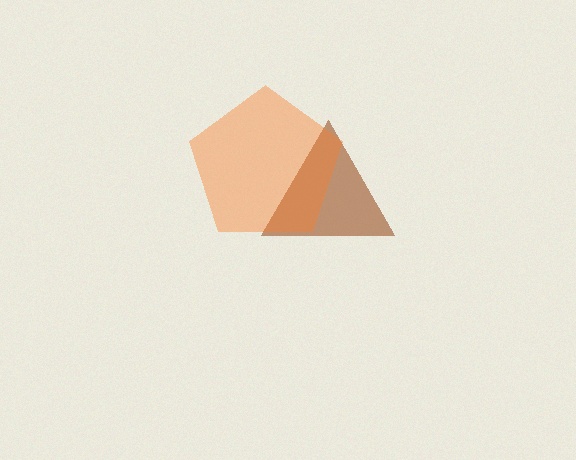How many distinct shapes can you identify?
There are 2 distinct shapes: a brown triangle, an orange pentagon.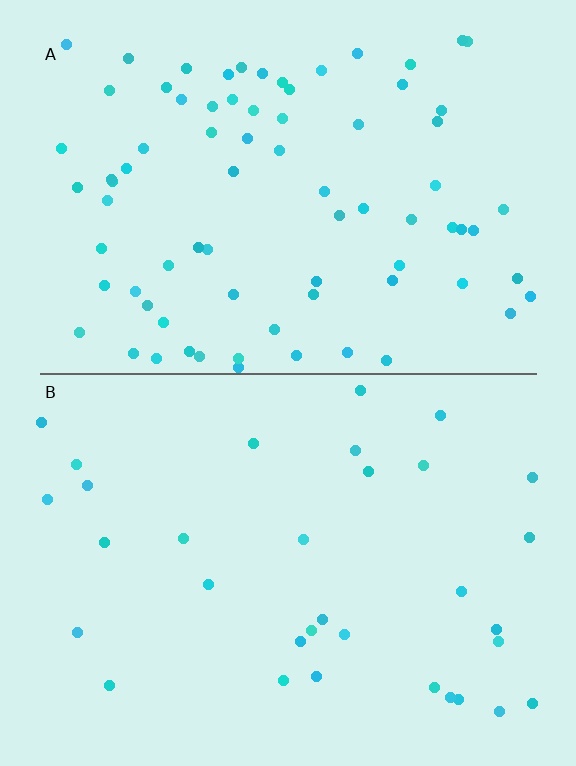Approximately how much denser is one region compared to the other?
Approximately 2.4× — region A over region B.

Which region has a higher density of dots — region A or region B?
A (the top).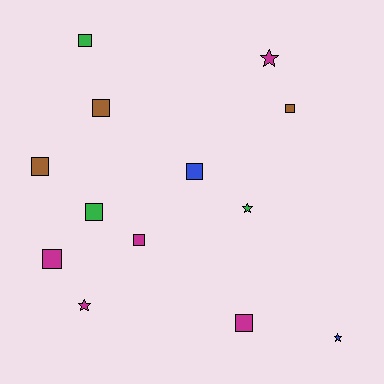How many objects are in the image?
There are 13 objects.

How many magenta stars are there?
There are 2 magenta stars.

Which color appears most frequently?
Magenta, with 5 objects.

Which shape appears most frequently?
Square, with 9 objects.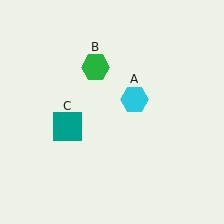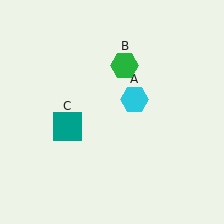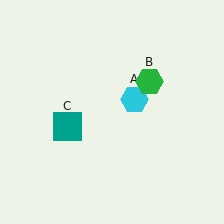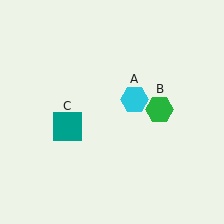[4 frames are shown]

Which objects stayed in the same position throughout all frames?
Cyan hexagon (object A) and teal square (object C) remained stationary.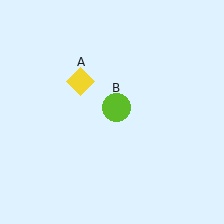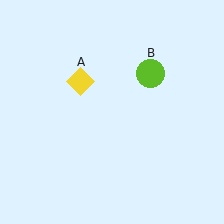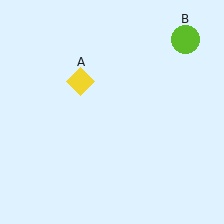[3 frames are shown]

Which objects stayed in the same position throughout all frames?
Yellow diamond (object A) remained stationary.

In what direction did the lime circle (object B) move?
The lime circle (object B) moved up and to the right.